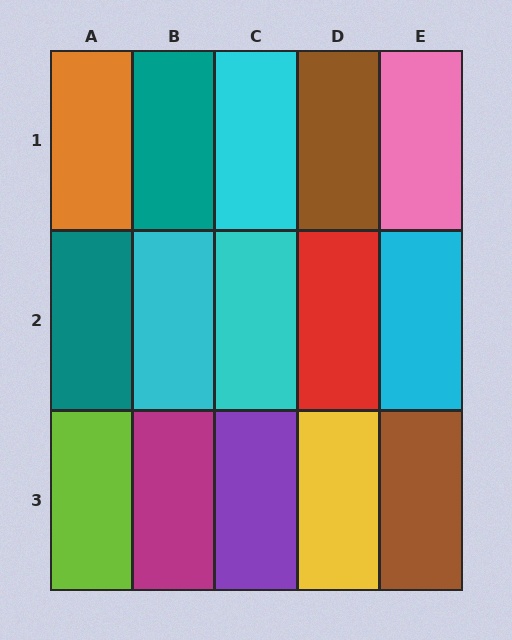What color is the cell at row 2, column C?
Cyan.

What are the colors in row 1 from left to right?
Orange, teal, cyan, brown, pink.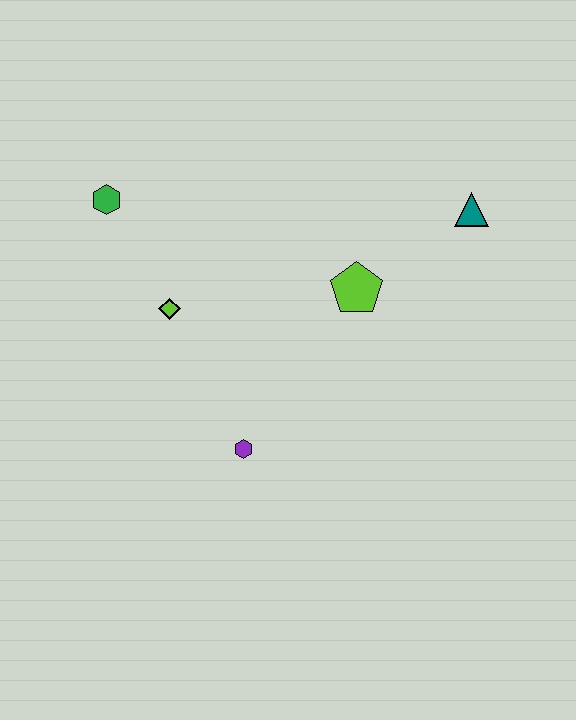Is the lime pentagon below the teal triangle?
Yes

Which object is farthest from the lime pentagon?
The green hexagon is farthest from the lime pentagon.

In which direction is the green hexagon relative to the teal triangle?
The green hexagon is to the left of the teal triangle.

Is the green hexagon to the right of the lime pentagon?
No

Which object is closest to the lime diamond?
The green hexagon is closest to the lime diamond.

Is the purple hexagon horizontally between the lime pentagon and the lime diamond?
Yes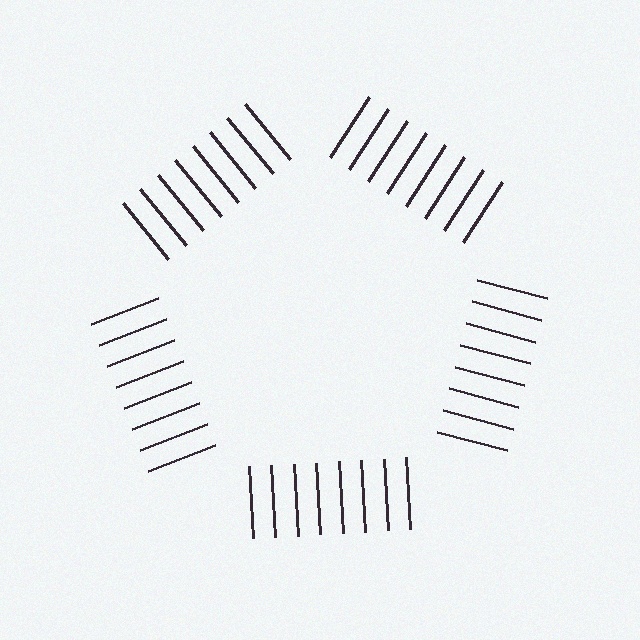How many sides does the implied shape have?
5 sides — the line-ends trace a pentagon.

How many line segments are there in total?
40 — 8 along each of the 5 edges.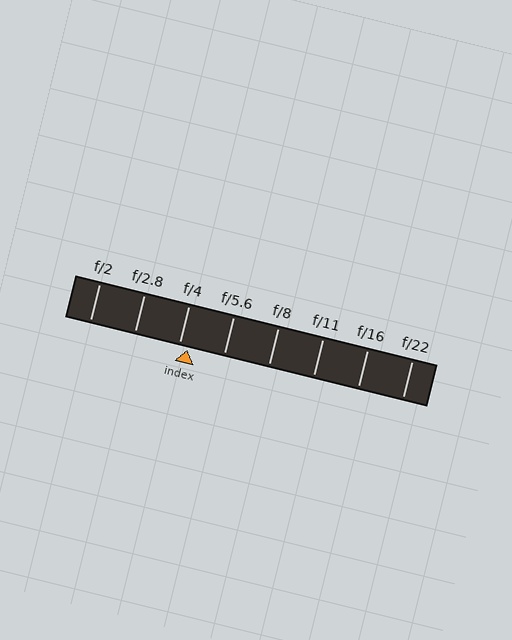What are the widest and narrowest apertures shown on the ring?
The widest aperture shown is f/2 and the narrowest is f/22.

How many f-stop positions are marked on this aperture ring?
There are 8 f-stop positions marked.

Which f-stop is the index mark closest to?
The index mark is closest to f/4.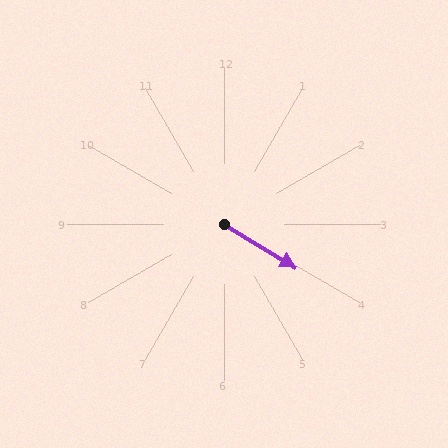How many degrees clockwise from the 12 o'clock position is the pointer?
Approximately 121 degrees.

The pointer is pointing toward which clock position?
Roughly 4 o'clock.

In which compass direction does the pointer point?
Southeast.